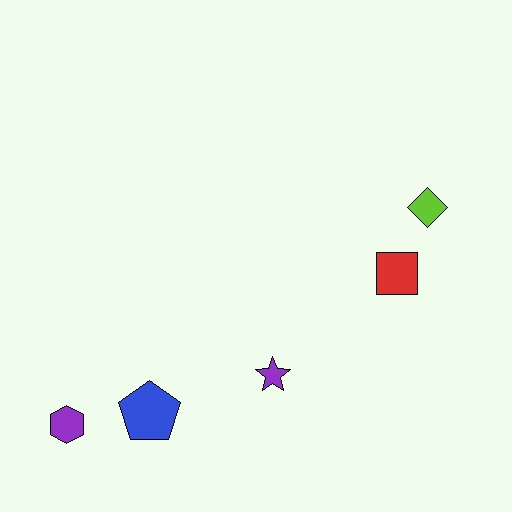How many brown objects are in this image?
There are no brown objects.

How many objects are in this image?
There are 5 objects.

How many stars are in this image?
There is 1 star.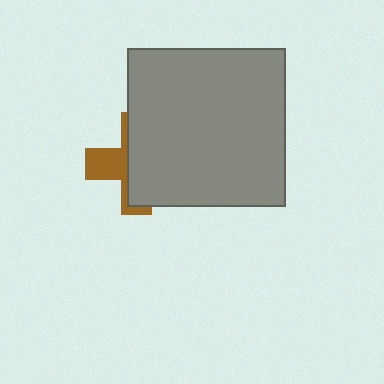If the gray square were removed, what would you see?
You would see the complete brown cross.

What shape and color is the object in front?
The object in front is a gray square.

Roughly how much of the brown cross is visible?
A small part of it is visible (roughly 36%).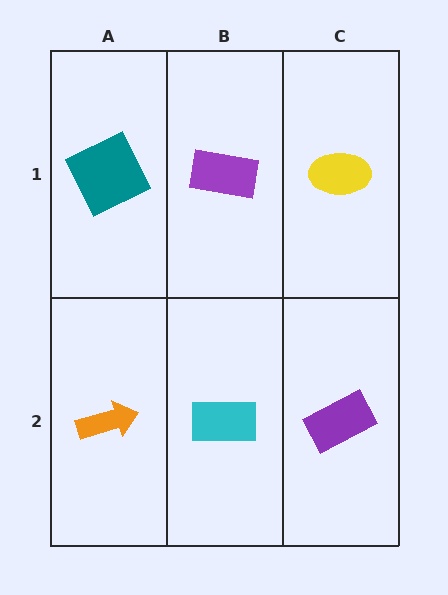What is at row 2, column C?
A purple rectangle.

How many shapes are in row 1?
3 shapes.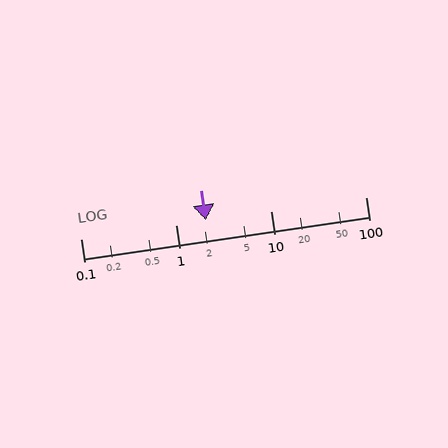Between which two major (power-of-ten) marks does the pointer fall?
The pointer is between 1 and 10.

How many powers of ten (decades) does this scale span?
The scale spans 3 decades, from 0.1 to 100.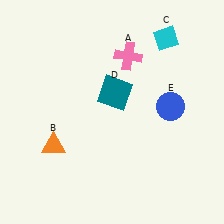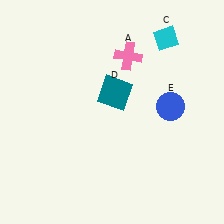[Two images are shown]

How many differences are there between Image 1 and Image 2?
There is 1 difference between the two images.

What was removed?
The orange triangle (B) was removed in Image 2.